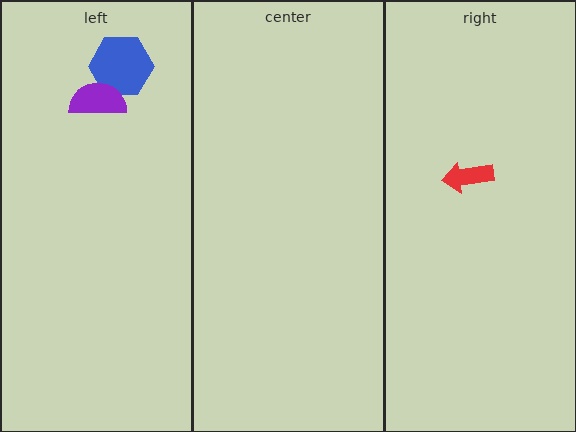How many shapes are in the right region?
1.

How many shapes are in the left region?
2.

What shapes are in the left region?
The blue hexagon, the purple semicircle.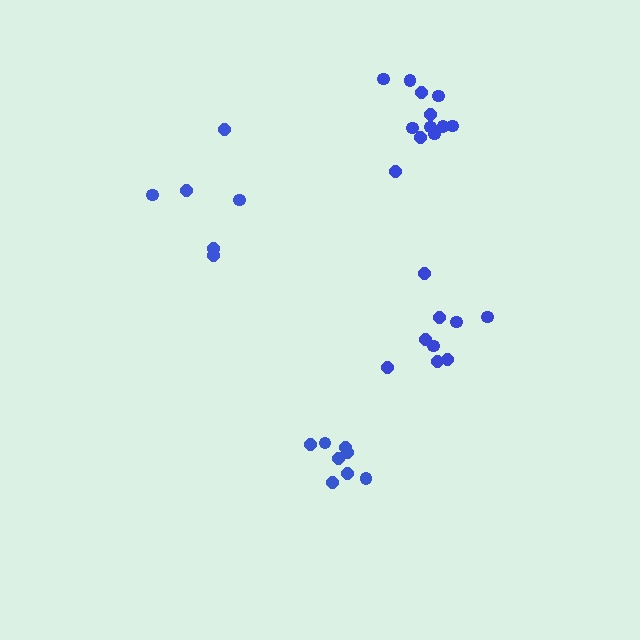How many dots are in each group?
Group 1: 6 dots, Group 2: 9 dots, Group 3: 12 dots, Group 4: 8 dots (35 total).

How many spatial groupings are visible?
There are 4 spatial groupings.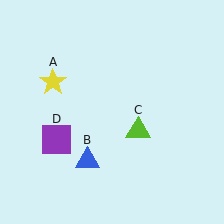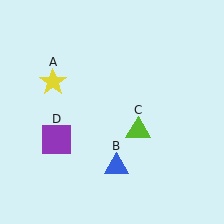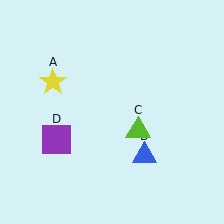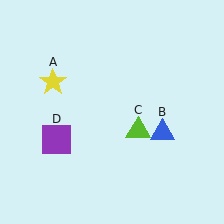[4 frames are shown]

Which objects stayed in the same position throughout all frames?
Yellow star (object A) and lime triangle (object C) and purple square (object D) remained stationary.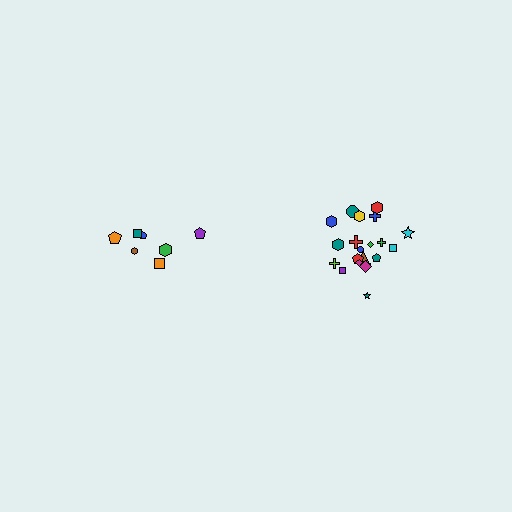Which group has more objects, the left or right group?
The right group.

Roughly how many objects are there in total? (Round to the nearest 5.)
Roughly 30 objects in total.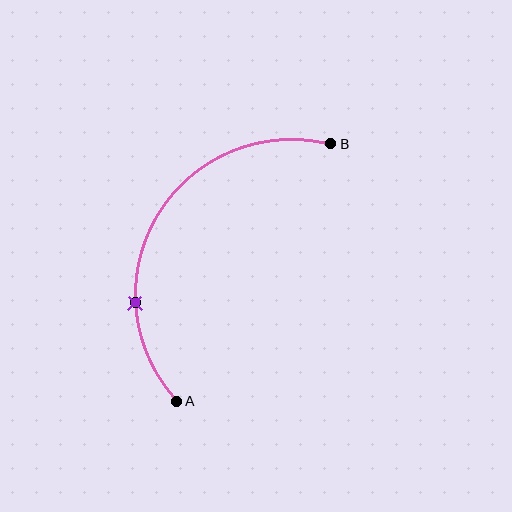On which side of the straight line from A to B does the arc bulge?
The arc bulges to the left of the straight line connecting A and B.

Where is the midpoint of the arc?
The arc midpoint is the point on the curve farthest from the straight line joining A and B. It sits to the left of that line.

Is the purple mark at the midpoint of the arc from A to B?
No. The purple mark lies on the arc but is closer to endpoint A. The arc midpoint would be at the point on the curve equidistant along the arc from both A and B.